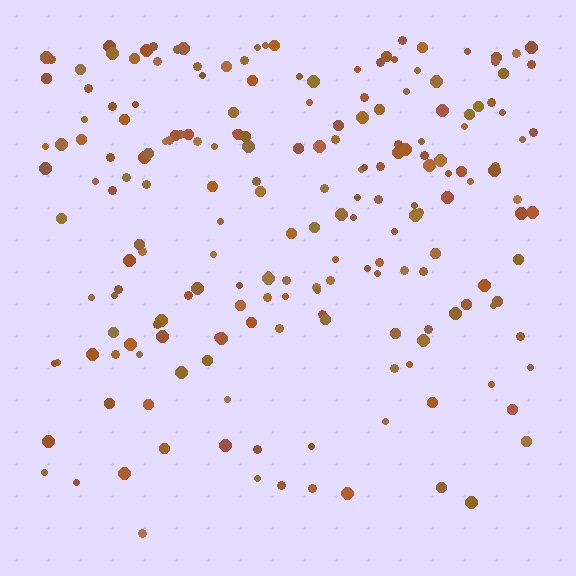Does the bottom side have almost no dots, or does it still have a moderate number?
Still a moderate number, just noticeably fewer than the top.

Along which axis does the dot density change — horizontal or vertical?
Vertical.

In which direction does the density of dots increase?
From bottom to top, with the top side densest.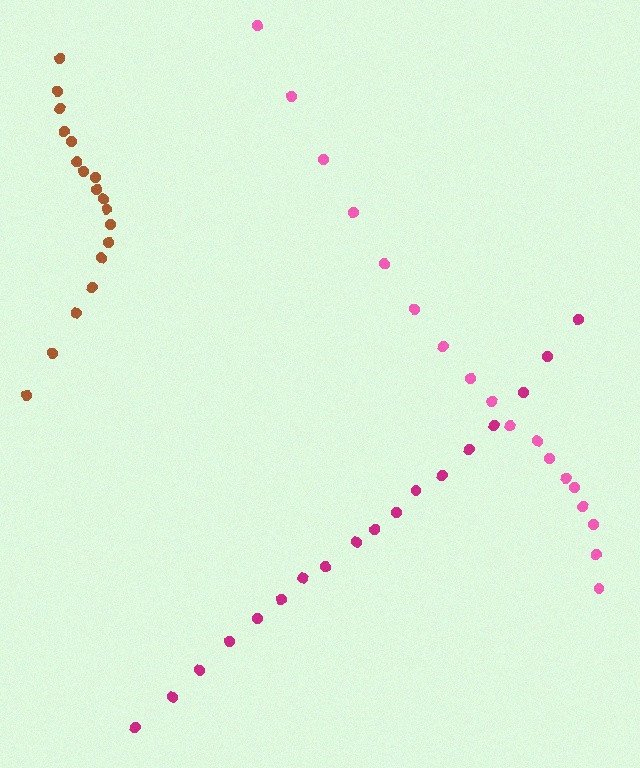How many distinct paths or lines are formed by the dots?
There are 3 distinct paths.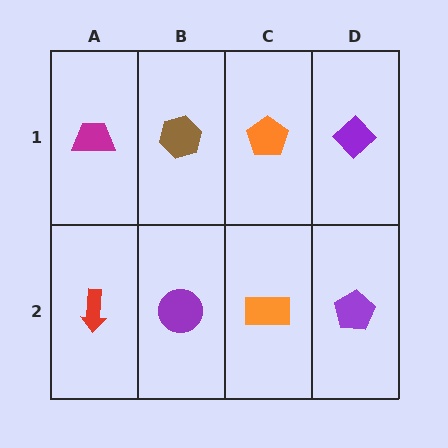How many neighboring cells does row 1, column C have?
3.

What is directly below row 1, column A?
A red arrow.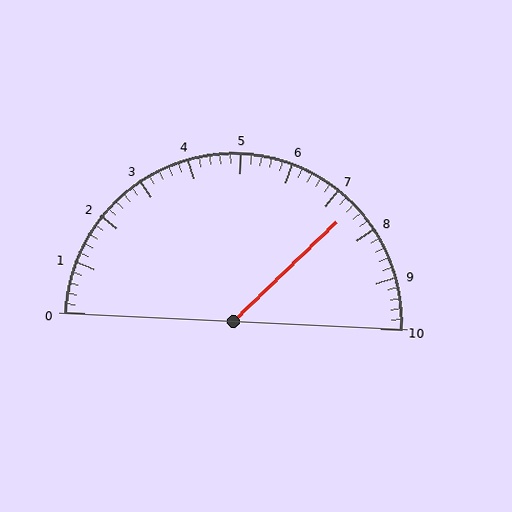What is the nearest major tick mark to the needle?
The nearest major tick mark is 7.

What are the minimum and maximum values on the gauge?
The gauge ranges from 0 to 10.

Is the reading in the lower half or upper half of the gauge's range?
The reading is in the upper half of the range (0 to 10).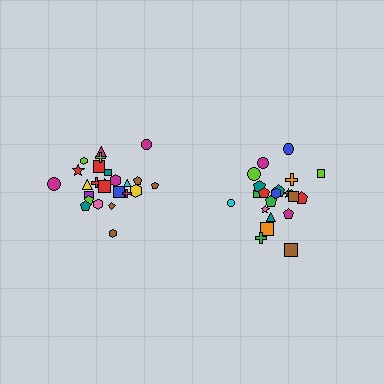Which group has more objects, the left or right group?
The left group.